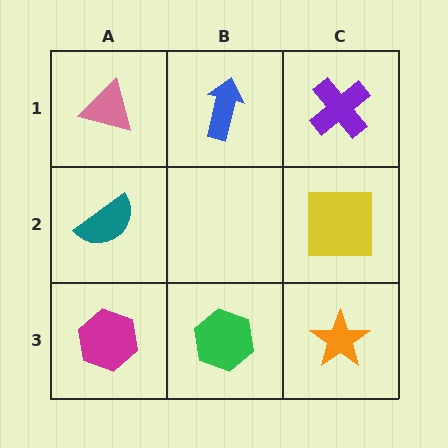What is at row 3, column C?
An orange star.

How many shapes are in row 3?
3 shapes.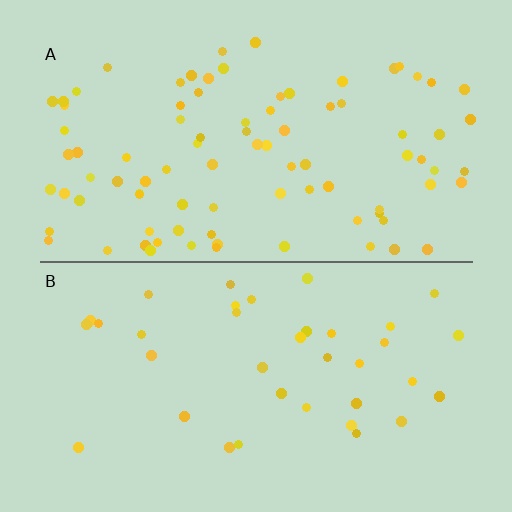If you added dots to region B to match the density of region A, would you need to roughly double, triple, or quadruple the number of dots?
Approximately double.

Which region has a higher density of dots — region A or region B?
A (the top).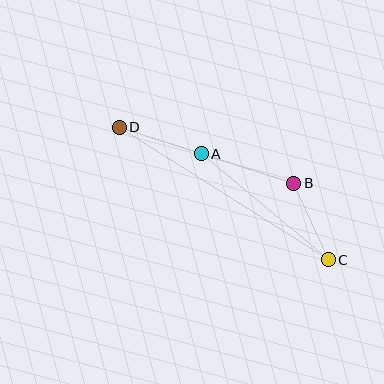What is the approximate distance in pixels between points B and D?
The distance between B and D is approximately 183 pixels.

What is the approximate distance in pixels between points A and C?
The distance between A and C is approximately 166 pixels.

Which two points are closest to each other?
Points B and C are closest to each other.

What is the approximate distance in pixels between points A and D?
The distance between A and D is approximately 86 pixels.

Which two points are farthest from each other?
Points C and D are farthest from each other.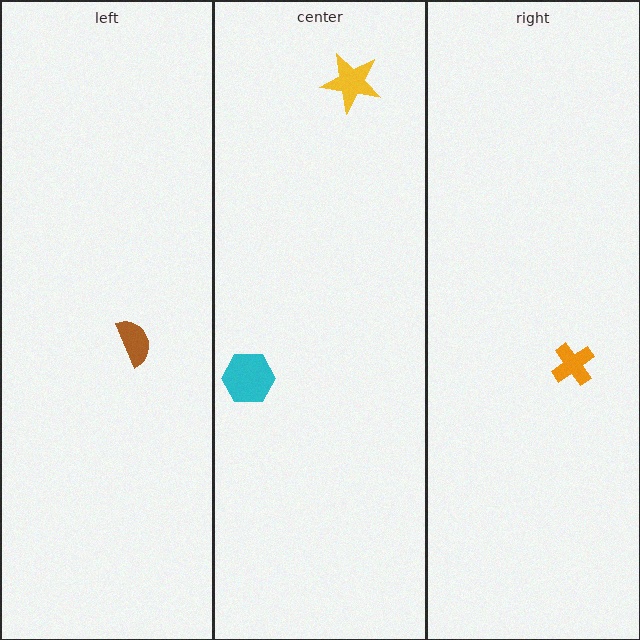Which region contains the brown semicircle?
The left region.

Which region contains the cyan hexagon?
The center region.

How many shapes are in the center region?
2.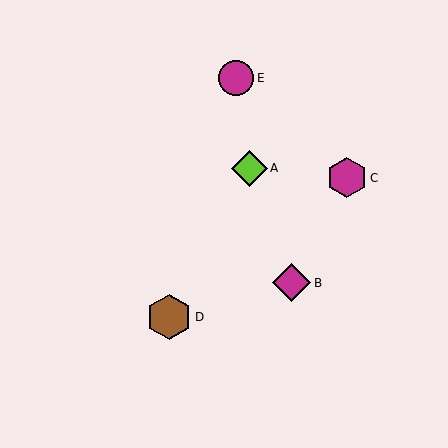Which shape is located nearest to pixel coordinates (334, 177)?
The magenta hexagon (labeled C) at (347, 178) is nearest to that location.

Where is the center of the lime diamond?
The center of the lime diamond is at (249, 168).